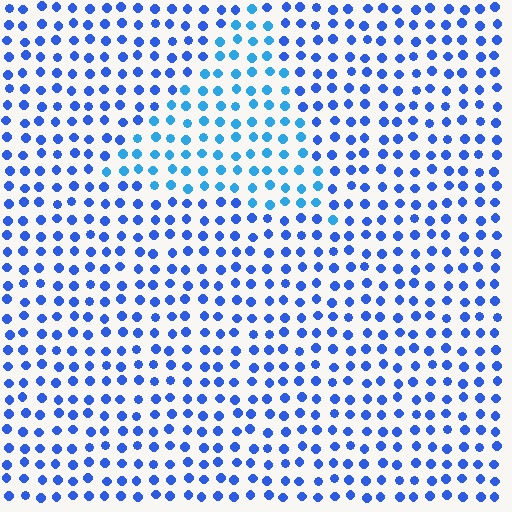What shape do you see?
I see a triangle.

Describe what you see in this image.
The image is filled with small blue elements in a uniform arrangement. A triangle-shaped region is visible where the elements are tinted to a slightly different hue, forming a subtle color boundary.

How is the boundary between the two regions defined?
The boundary is defined purely by a slight shift in hue (about 25 degrees). Spacing, size, and orientation are identical on both sides.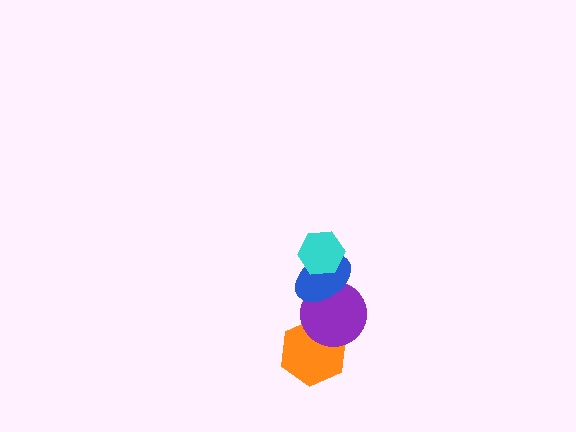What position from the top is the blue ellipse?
The blue ellipse is 2nd from the top.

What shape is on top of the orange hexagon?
The purple circle is on top of the orange hexagon.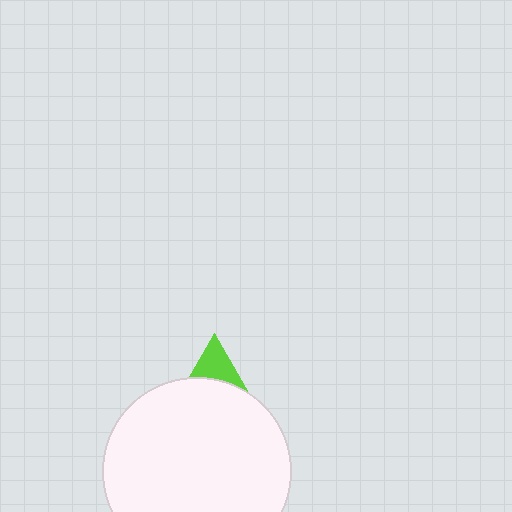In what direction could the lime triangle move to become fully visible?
The lime triangle could move up. That would shift it out from behind the white circle entirely.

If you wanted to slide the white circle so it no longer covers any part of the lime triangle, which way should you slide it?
Slide it down — that is the most direct way to separate the two shapes.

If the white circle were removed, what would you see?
You would see the complete lime triangle.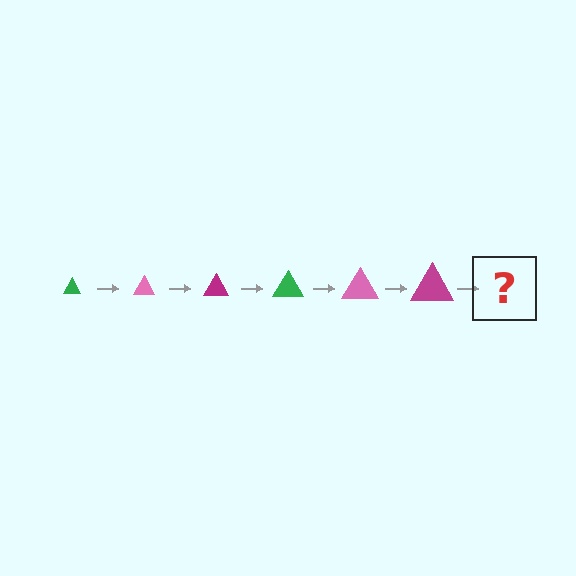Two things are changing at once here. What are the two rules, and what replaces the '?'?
The two rules are that the triangle grows larger each step and the color cycles through green, pink, and magenta. The '?' should be a green triangle, larger than the previous one.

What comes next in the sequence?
The next element should be a green triangle, larger than the previous one.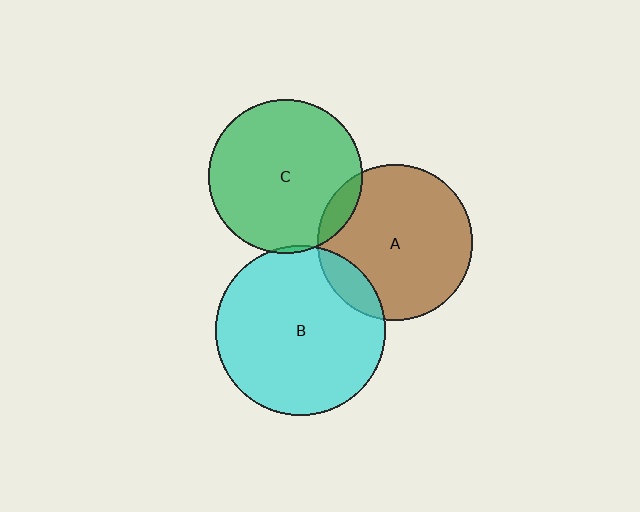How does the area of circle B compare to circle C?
Approximately 1.2 times.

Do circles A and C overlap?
Yes.